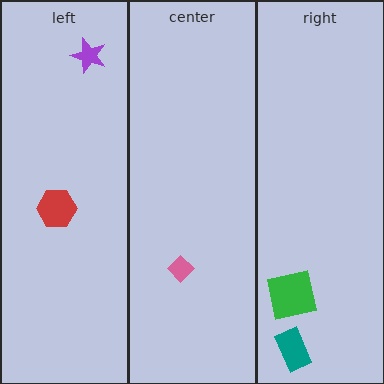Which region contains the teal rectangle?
The right region.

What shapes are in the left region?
The red hexagon, the purple star.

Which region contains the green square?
The right region.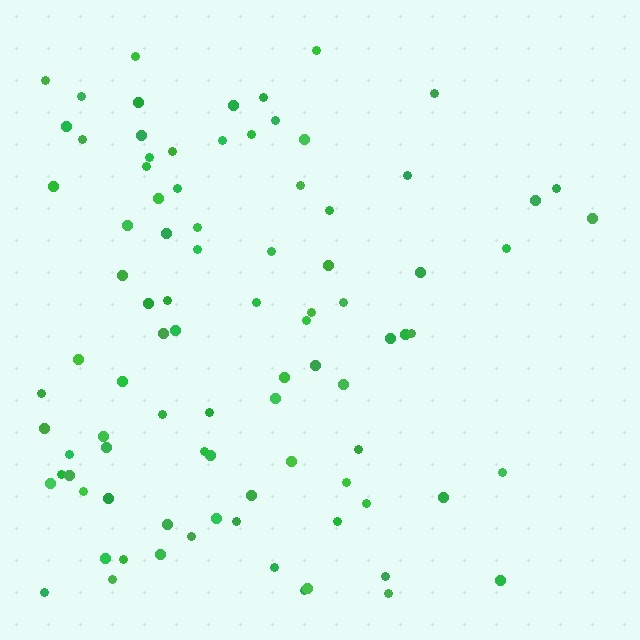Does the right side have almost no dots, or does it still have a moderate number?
Still a moderate number, just noticeably fewer than the left.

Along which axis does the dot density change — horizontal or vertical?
Horizontal.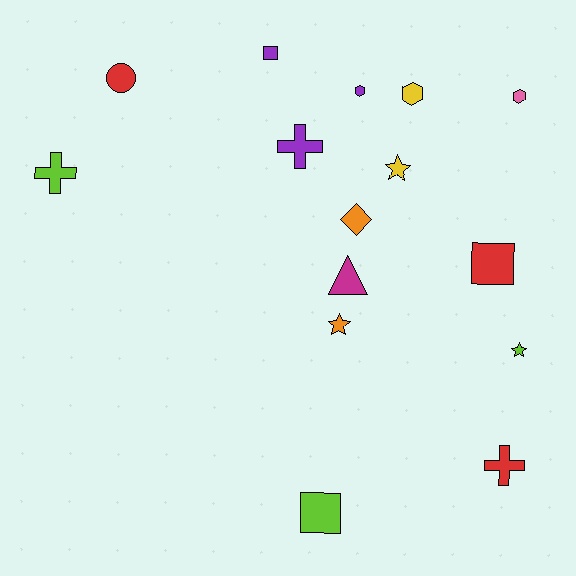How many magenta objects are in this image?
There is 1 magenta object.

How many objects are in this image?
There are 15 objects.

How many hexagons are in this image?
There are 3 hexagons.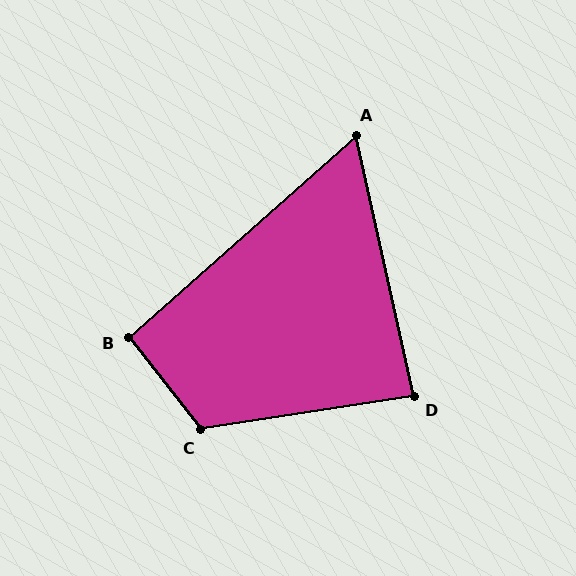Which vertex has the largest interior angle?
C, at approximately 119 degrees.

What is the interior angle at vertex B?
Approximately 94 degrees (approximately right).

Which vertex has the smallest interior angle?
A, at approximately 61 degrees.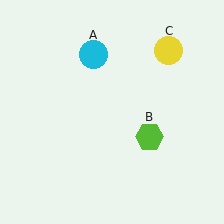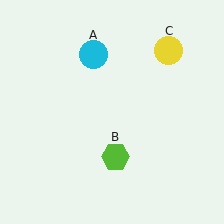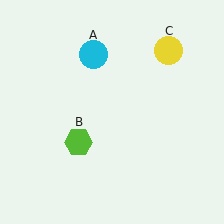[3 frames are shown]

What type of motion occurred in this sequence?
The lime hexagon (object B) rotated clockwise around the center of the scene.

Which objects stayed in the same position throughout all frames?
Cyan circle (object A) and yellow circle (object C) remained stationary.